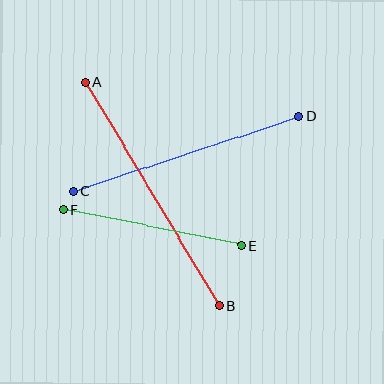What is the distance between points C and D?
The distance is approximately 237 pixels.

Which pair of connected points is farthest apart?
Points A and B are farthest apart.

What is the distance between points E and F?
The distance is approximately 182 pixels.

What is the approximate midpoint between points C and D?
The midpoint is at approximately (186, 154) pixels.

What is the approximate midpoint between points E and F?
The midpoint is at approximately (152, 227) pixels.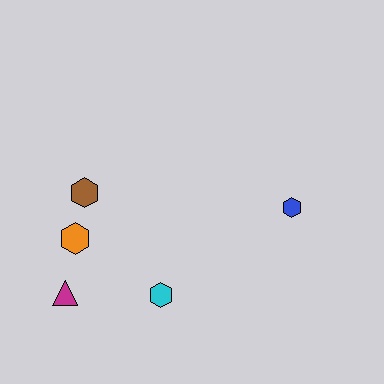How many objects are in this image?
There are 5 objects.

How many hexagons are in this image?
There are 4 hexagons.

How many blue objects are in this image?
There is 1 blue object.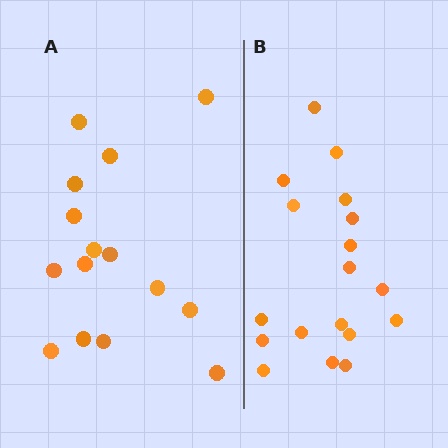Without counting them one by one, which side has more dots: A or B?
Region B (the right region) has more dots.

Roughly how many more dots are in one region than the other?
Region B has just a few more — roughly 2 or 3 more dots than region A.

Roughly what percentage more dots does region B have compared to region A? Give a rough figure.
About 20% more.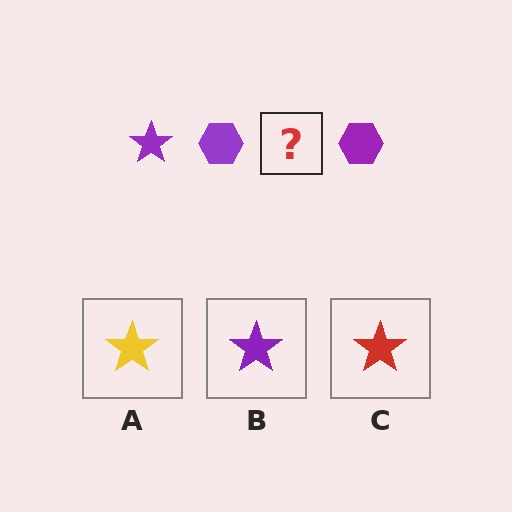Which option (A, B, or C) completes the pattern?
B.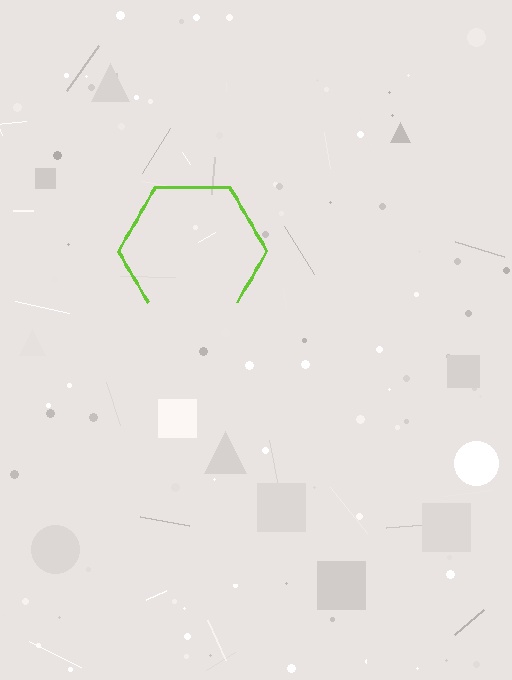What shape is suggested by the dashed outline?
The dashed outline suggests a hexagon.